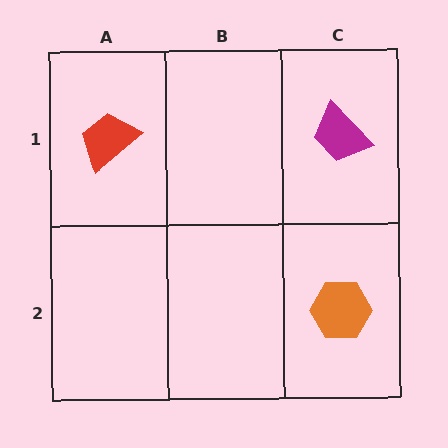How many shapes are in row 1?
2 shapes.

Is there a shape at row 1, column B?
No, that cell is empty.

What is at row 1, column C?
A magenta trapezoid.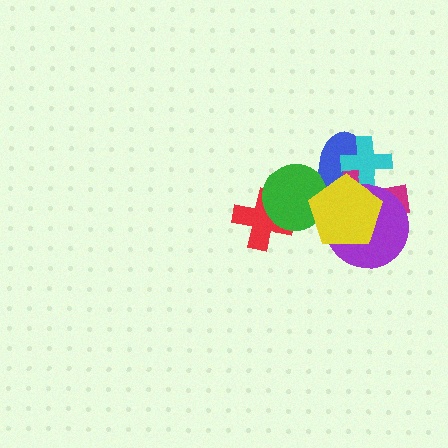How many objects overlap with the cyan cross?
3 objects overlap with the cyan cross.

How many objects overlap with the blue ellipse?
5 objects overlap with the blue ellipse.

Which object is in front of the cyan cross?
The yellow pentagon is in front of the cyan cross.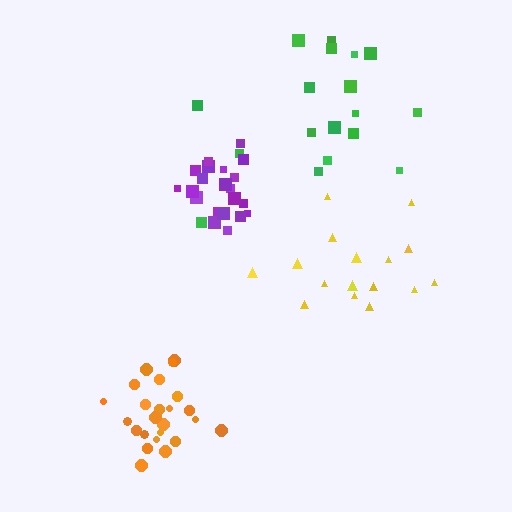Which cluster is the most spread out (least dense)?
Green.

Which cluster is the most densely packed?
Purple.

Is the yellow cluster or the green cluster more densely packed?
Yellow.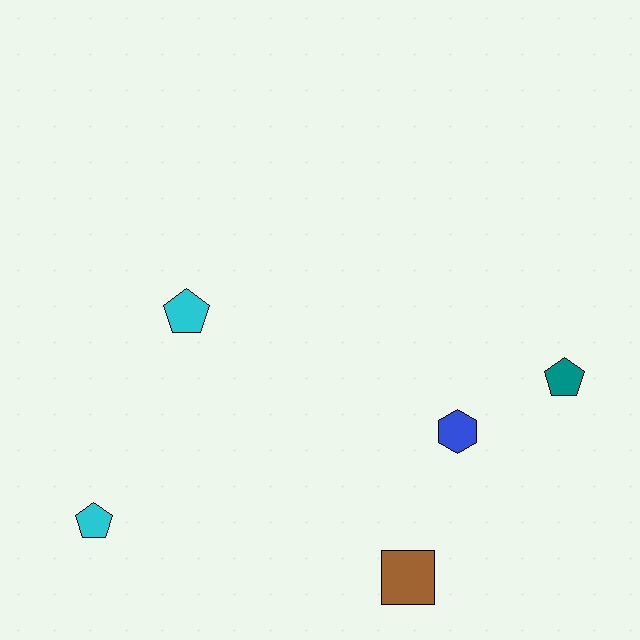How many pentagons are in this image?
There are 3 pentagons.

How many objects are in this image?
There are 5 objects.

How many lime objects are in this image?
There are no lime objects.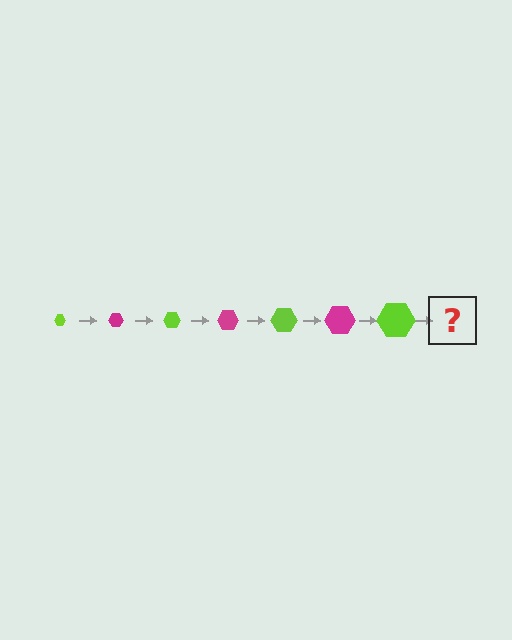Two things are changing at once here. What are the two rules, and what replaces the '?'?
The two rules are that the hexagon grows larger each step and the color cycles through lime and magenta. The '?' should be a magenta hexagon, larger than the previous one.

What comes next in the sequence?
The next element should be a magenta hexagon, larger than the previous one.